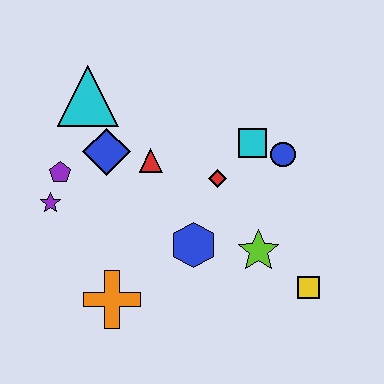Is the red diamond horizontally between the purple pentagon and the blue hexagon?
No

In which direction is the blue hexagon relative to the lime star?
The blue hexagon is to the left of the lime star.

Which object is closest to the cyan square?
The blue circle is closest to the cyan square.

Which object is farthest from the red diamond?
The purple star is farthest from the red diamond.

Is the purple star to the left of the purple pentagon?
Yes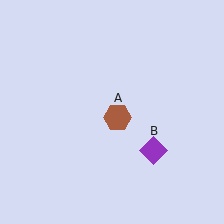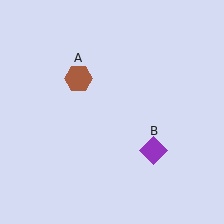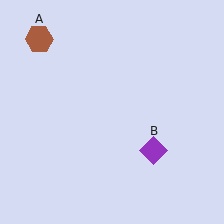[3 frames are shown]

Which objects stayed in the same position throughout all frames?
Purple diamond (object B) remained stationary.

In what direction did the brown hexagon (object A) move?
The brown hexagon (object A) moved up and to the left.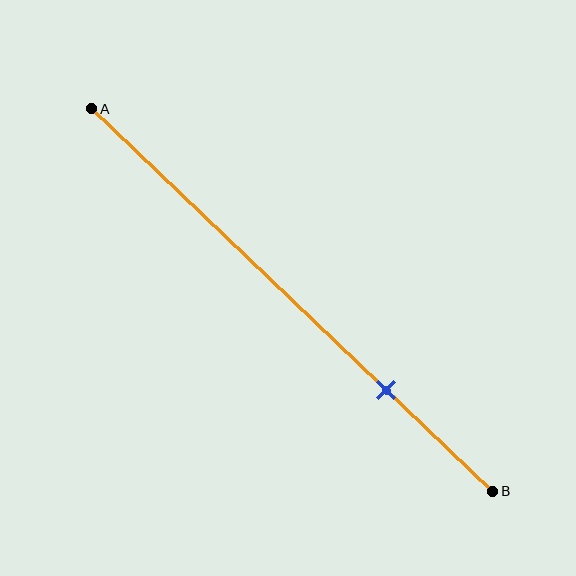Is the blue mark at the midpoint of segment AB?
No, the mark is at about 75% from A, not at the 50% midpoint.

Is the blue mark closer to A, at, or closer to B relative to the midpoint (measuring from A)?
The blue mark is closer to point B than the midpoint of segment AB.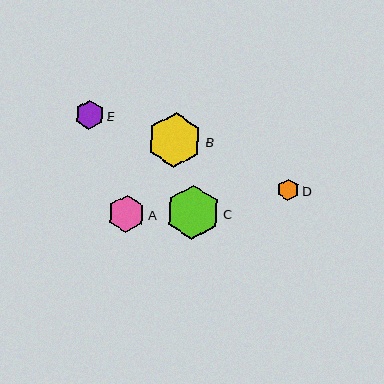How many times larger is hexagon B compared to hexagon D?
Hexagon B is approximately 2.5 times the size of hexagon D.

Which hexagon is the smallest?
Hexagon D is the smallest with a size of approximately 22 pixels.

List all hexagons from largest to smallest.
From largest to smallest: B, C, A, E, D.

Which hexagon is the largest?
Hexagon B is the largest with a size of approximately 55 pixels.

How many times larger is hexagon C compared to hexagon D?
Hexagon C is approximately 2.5 times the size of hexagon D.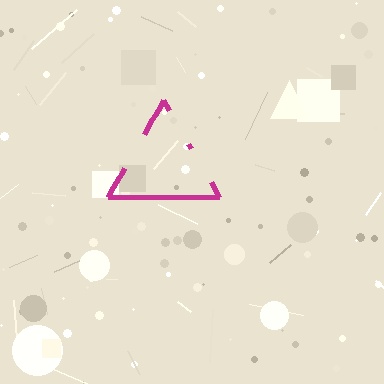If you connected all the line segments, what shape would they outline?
They would outline a triangle.